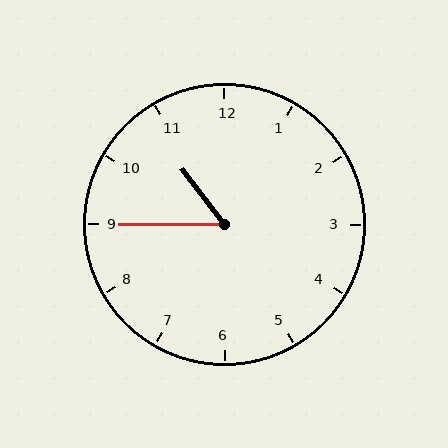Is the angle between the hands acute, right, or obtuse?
It is acute.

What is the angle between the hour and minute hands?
Approximately 52 degrees.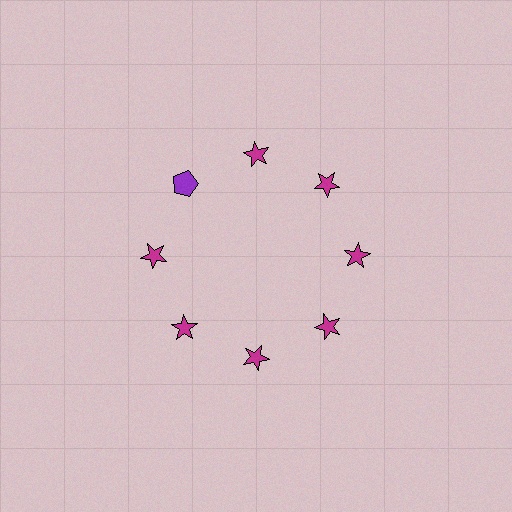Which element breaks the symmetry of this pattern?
The purple pentagon at roughly the 10 o'clock position breaks the symmetry. All other shapes are magenta stars.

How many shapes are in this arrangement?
There are 8 shapes arranged in a ring pattern.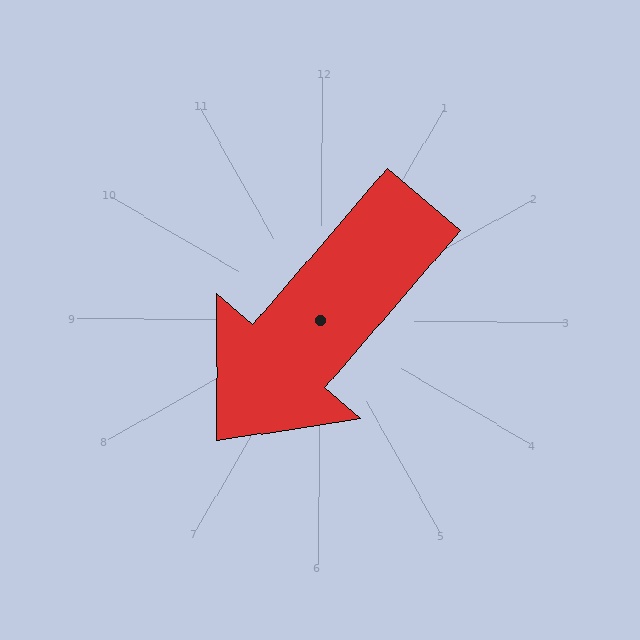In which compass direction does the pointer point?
Southwest.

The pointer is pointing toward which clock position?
Roughly 7 o'clock.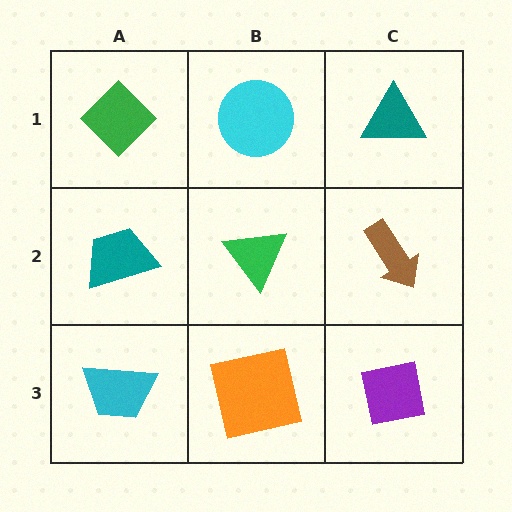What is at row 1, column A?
A green diamond.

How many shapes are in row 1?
3 shapes.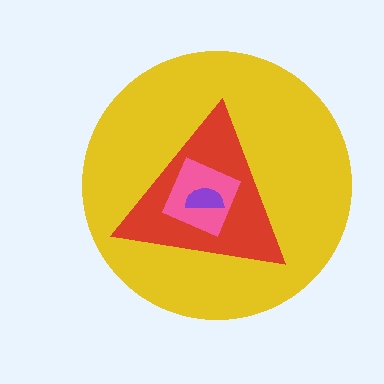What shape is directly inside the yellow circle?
The red triangle.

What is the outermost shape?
The yellow circle.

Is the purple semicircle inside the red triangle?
Yes.